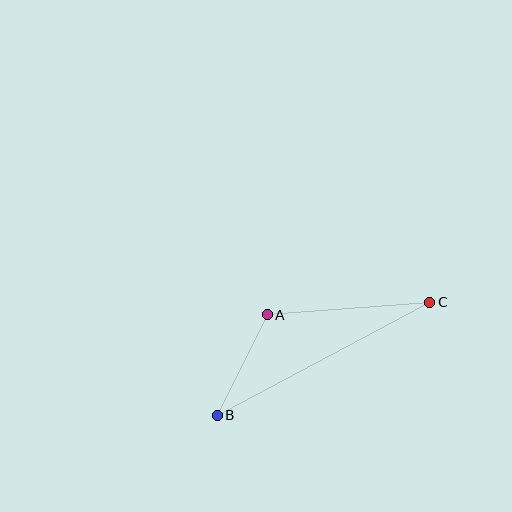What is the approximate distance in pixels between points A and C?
The distance between A and C is approximately 163 pixels.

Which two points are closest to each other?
Points A and B are closest to each other.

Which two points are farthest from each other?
Points B and C are farthest from each other.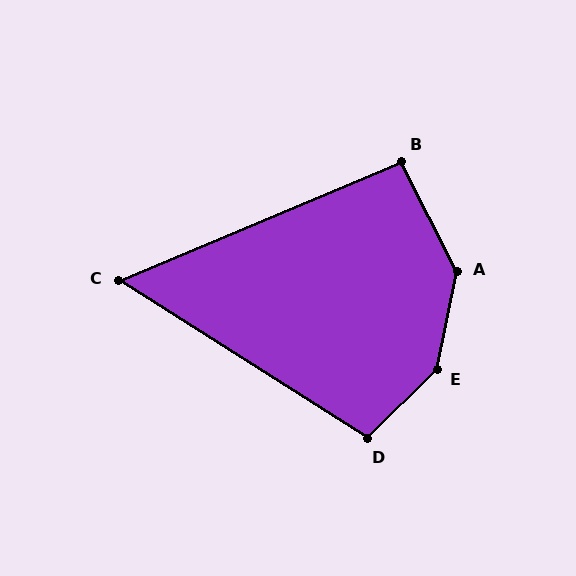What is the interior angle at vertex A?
Approximately 142 degrees (obtuse).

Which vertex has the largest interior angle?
E, at approximately 146 degrees.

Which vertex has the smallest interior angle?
C, at approximately 55 degrees.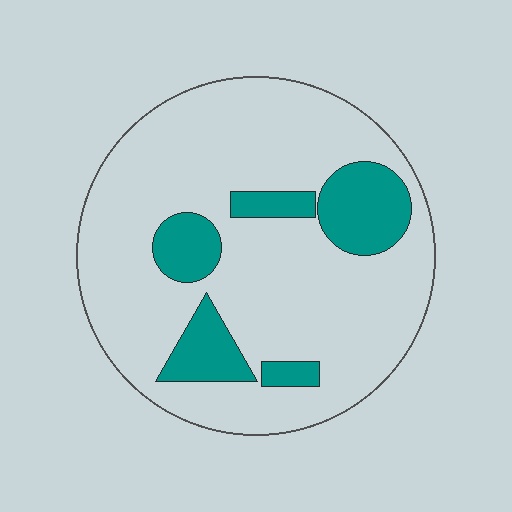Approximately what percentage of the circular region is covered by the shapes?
Approximately 20%.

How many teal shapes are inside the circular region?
5.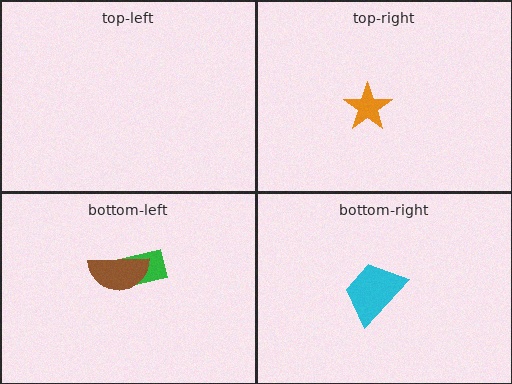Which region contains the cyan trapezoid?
The bottom-right region.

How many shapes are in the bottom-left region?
2.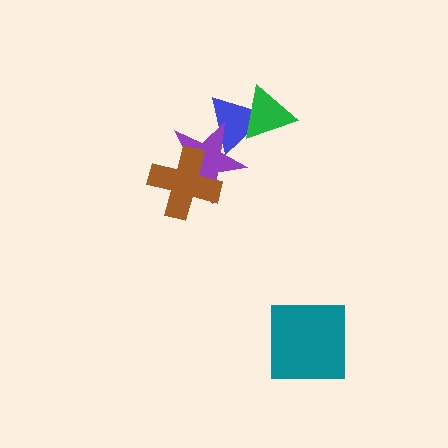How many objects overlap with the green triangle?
1 object overlaps with the green triangle.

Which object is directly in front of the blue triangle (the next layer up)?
The purple star is directly in front of the blue triangle.